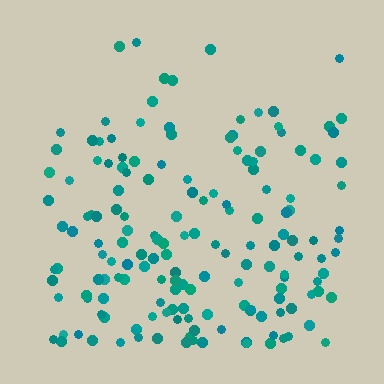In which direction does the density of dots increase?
From top to bottom, with the bottom side densest.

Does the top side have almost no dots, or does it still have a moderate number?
Still a moderate number, just noticeably fewer than the bottom.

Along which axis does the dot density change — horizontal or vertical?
Vertical.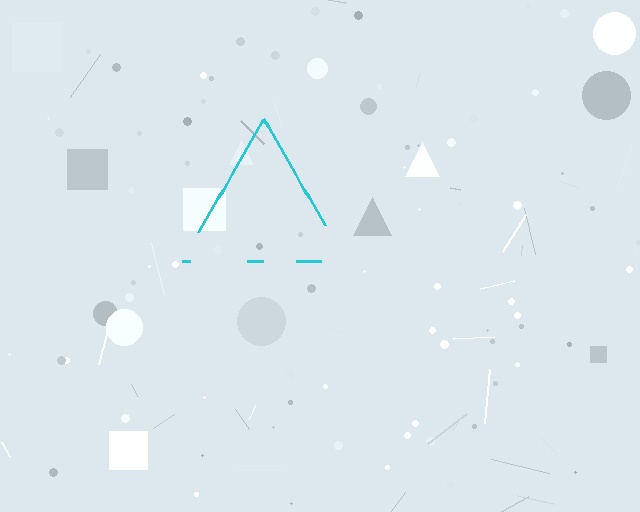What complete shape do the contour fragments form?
The contour fragments form a triangle.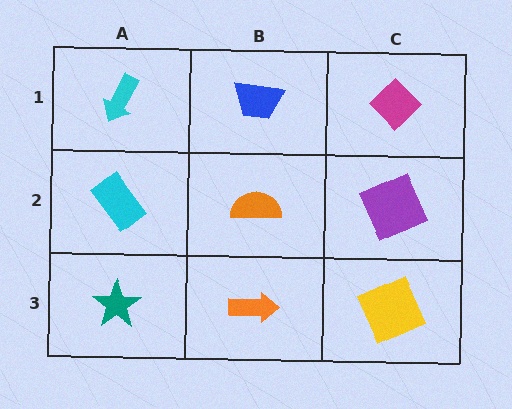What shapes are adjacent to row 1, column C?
A purple square (row 2, column C), a blue trapezoid (row 1, column B).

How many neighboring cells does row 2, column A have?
3.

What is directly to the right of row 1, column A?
A blue trapezoid.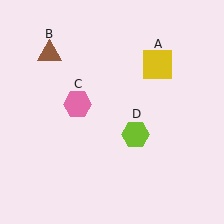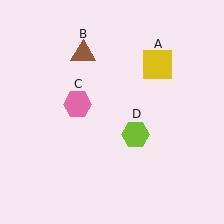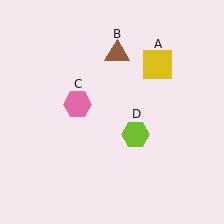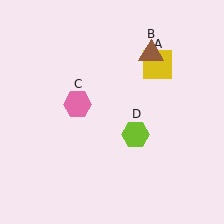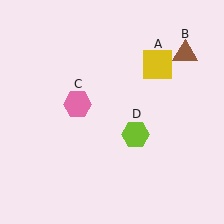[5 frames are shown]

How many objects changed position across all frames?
1 object changed position: brown triangle (object B).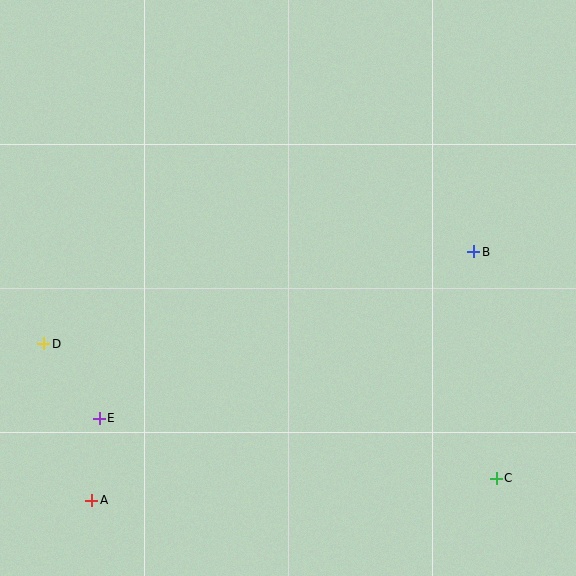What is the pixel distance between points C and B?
The distance between C and B is 227 pixels.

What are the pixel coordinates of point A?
Point A is at (92, 500).